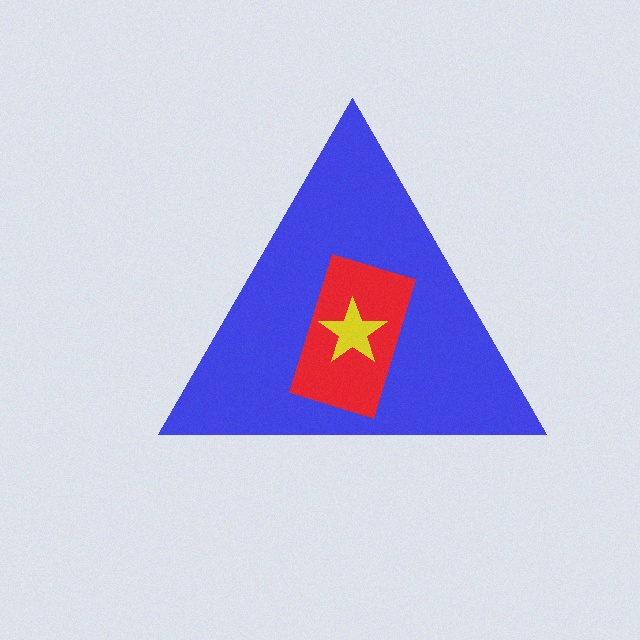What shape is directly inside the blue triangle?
The red rectangle.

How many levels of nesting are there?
3.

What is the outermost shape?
The blue triangle.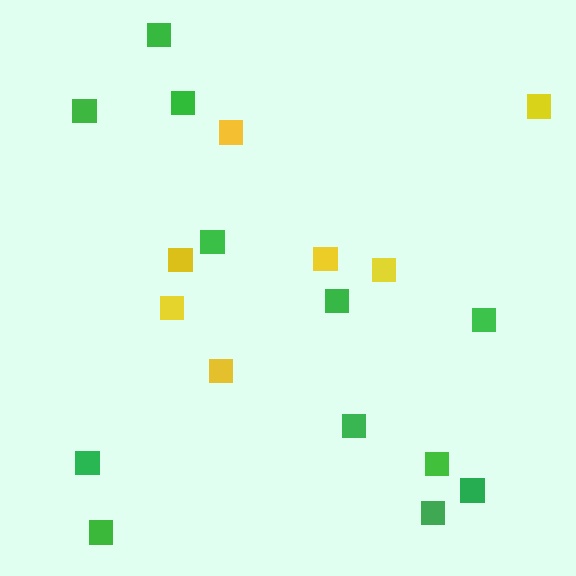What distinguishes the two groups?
There are 2 groups: one group of yellow squares (7) and one group of green squares (12).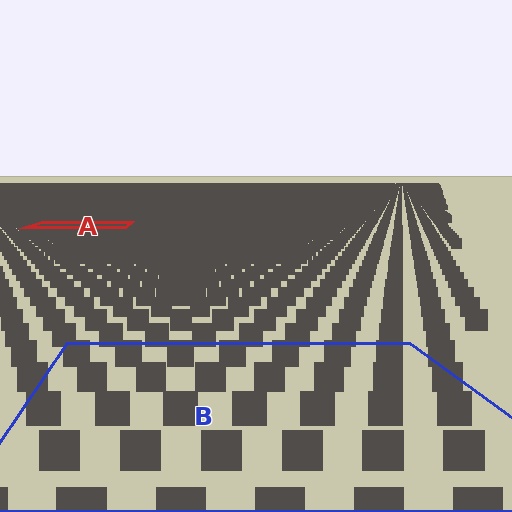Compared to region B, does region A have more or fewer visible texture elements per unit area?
Region A has more texture elements per unit area — they are packed more densely because it is farther away.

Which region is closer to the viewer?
Region B is closer. The texture elements there are larger and more spread out.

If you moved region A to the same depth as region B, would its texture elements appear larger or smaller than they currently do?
They would appear larger. At a closer depth, the same texture elements are projected at a bigger on-screen size.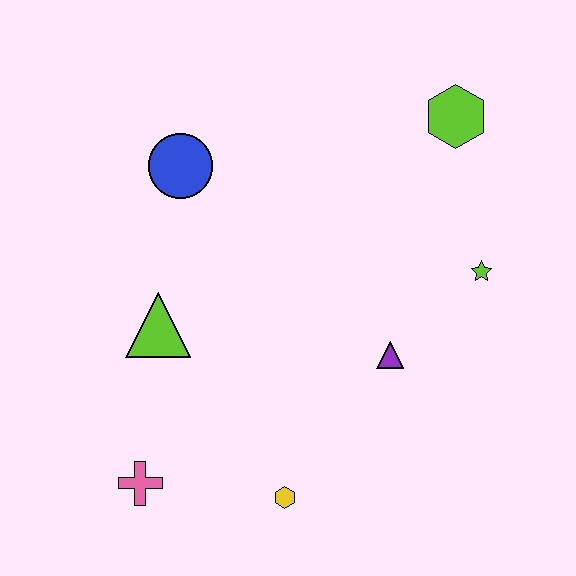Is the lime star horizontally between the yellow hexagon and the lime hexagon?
No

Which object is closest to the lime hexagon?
The lime star is closest to the lime hexagon.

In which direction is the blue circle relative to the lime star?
The blue circle is to the left of the lime star.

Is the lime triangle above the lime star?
No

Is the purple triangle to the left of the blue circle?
No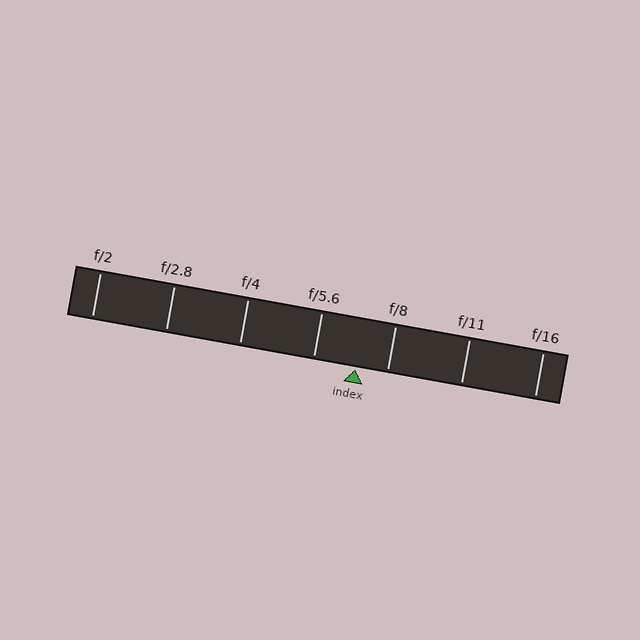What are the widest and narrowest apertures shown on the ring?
The widest aperture shown is f/2 and the narrowest is f/16.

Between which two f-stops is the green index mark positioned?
The index mark is between f/5.6 and f/8.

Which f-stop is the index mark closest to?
The index mark is closest to f/8.